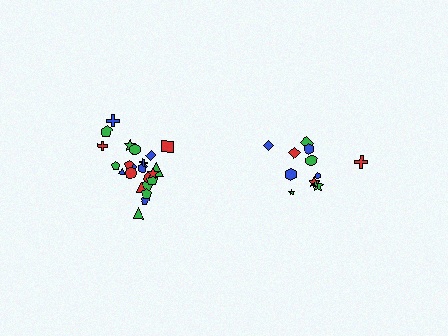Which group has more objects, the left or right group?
The left group.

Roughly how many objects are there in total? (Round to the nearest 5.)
Roughly 35 objects in total.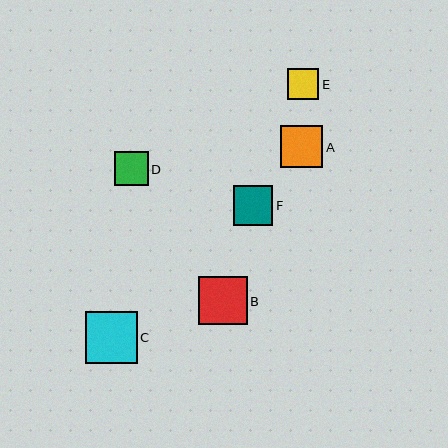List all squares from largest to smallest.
From largest to smallest: C, B, A, F, D, E.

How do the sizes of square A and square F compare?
Square A and square F are approximately the same size.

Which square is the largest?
Square C is the largest with a size of approximately 52 pixels.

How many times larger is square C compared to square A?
Square C is approximately 1.2 times the size of square A.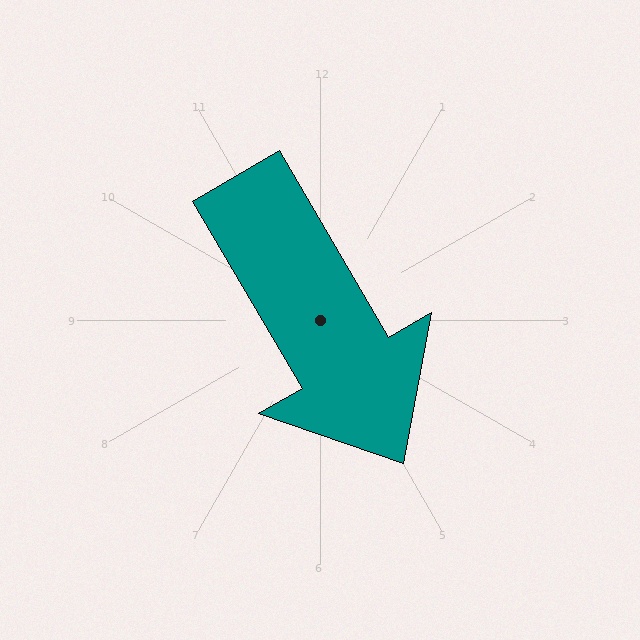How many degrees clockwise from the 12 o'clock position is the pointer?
Approximately 150 degrees.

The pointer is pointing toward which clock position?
Roughly 5 o'clock.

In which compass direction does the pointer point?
Southeast.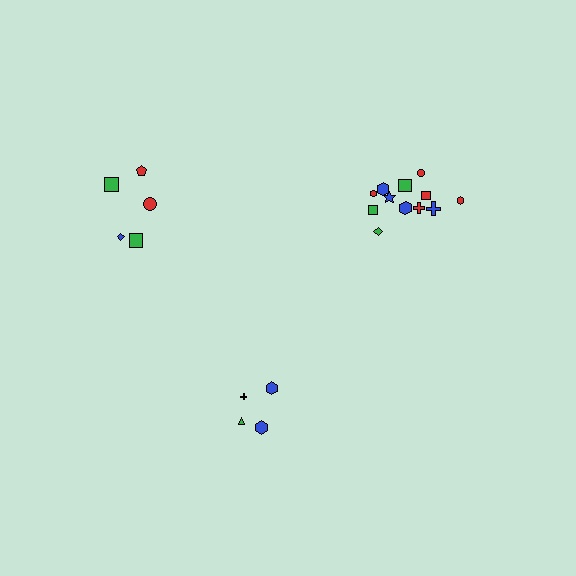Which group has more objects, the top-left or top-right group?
The top-right group.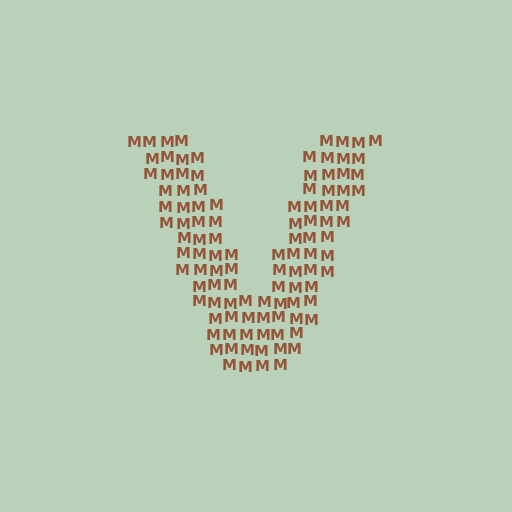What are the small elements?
The small elements are letter M's.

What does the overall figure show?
The overall figure shows the letter V.